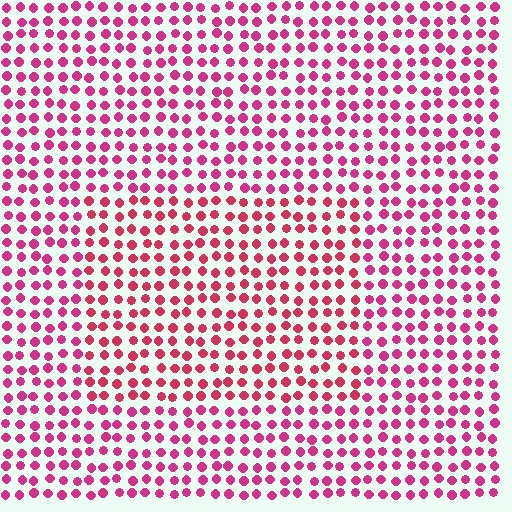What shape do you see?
I see a rectangle.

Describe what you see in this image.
The image is filled with small magenta elements in a uniform arrangement. A rectangle-shaped region is visible where the elements are tinted to a slightly different hue, forming a subtle color boundary.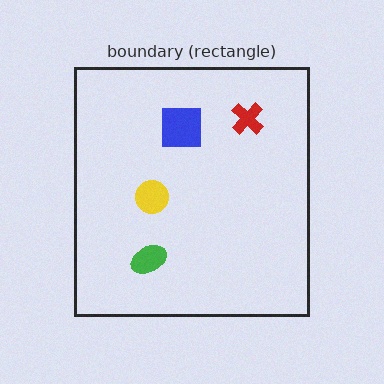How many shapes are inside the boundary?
4 inside, 0 outside.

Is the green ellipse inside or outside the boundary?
Inside.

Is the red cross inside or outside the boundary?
Inside.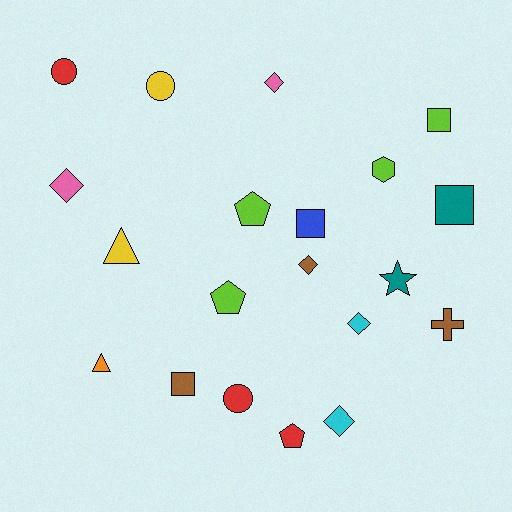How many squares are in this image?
There are 4 squares.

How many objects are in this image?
There are 20 objects.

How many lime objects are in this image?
There are 4 lime objects.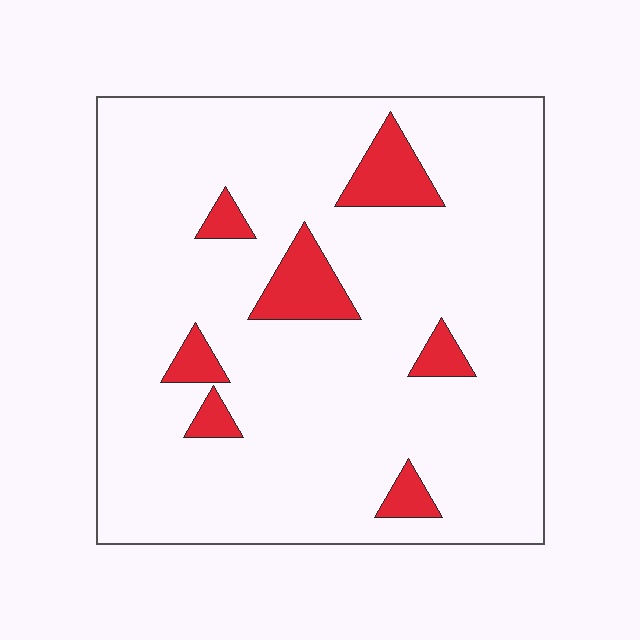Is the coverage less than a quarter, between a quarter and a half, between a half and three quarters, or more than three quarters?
Less than a quarter.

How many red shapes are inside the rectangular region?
7.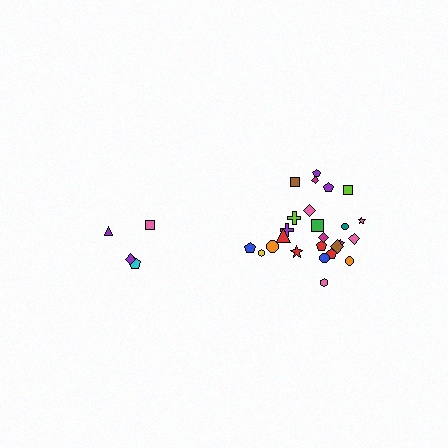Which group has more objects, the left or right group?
The right group.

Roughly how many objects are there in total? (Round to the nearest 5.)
Roughly 30 objects in total.